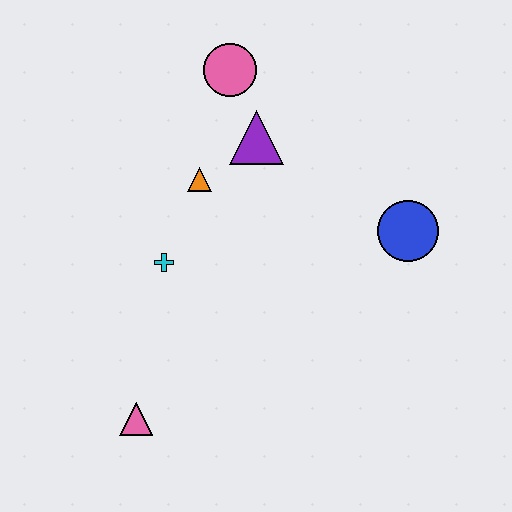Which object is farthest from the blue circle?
The pink triangle is farthest from the blue circle.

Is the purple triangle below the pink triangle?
No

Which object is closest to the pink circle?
The purple triangle is closest to the pink circle.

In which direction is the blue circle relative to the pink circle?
The blue circle is to the right of the pink circle.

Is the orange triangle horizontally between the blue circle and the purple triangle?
No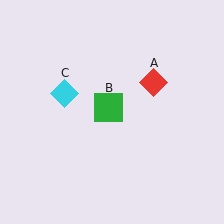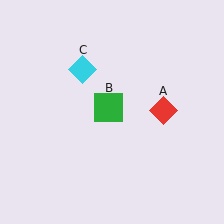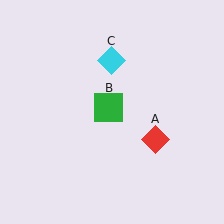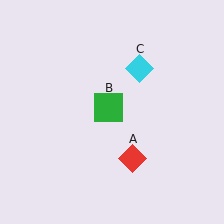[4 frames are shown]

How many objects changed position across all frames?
2 objects changed position: red diamond (object A), cyan diamond (object C).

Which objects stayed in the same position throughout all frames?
Green square (object B) remained stationary.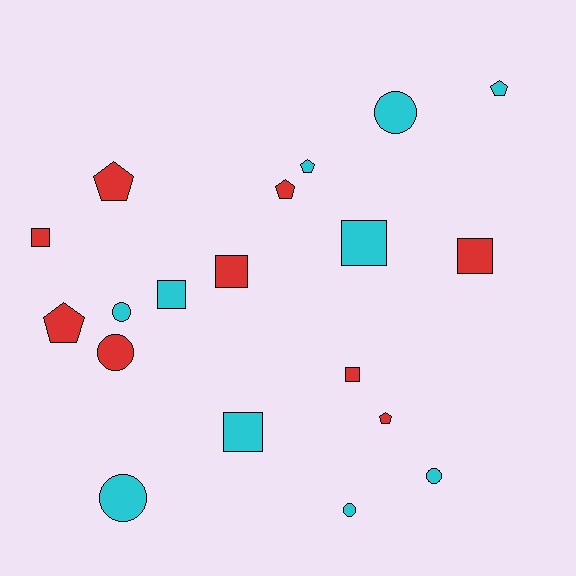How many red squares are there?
There are 4 red squares.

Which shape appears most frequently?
Square, with 7 objects.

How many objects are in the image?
There are 19 objects.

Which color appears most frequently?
Cyan, with 10 objects.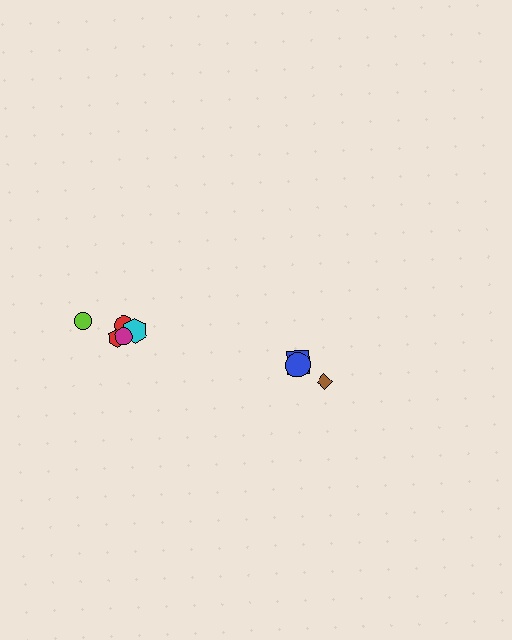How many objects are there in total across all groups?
There are 8 objects.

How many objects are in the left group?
There are 5 objects.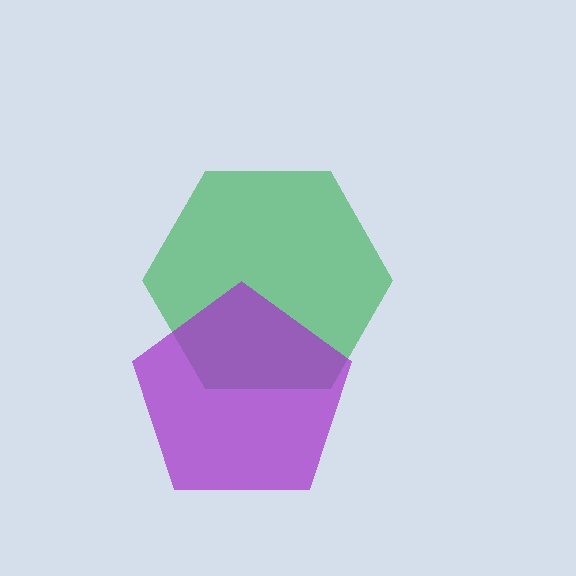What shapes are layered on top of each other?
The layered shapes are: a green hexagon, a purple pentagon.